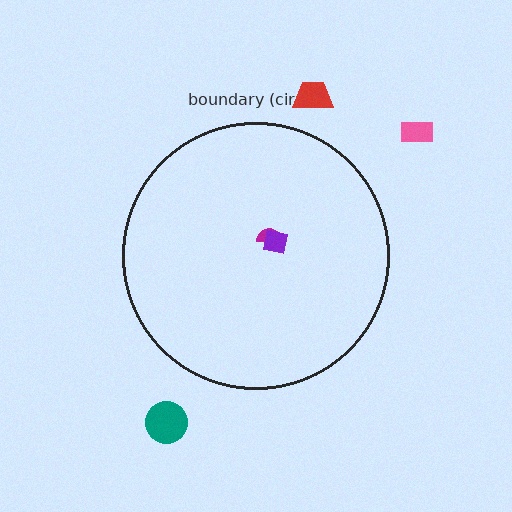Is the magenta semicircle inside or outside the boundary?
Inside.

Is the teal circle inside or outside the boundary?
Outside.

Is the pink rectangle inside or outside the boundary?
Outside.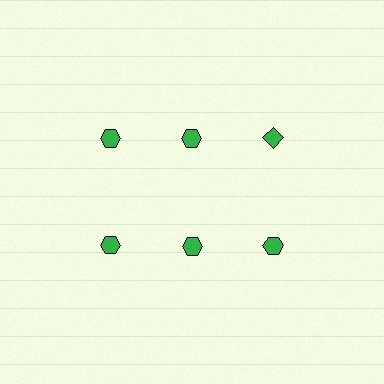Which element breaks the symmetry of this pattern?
The green diamond in the top row, center column breaks the symmetry. All other shapes are green hexagons.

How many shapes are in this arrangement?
There are 6 shapes arranged in a grid pattern.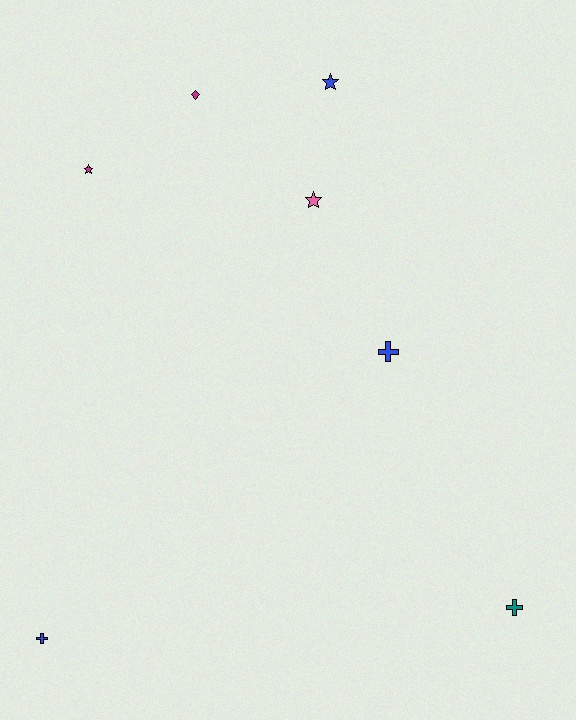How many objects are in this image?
There are 7 objects.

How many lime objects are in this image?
There are no lime objects.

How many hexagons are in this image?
There are no hexagons.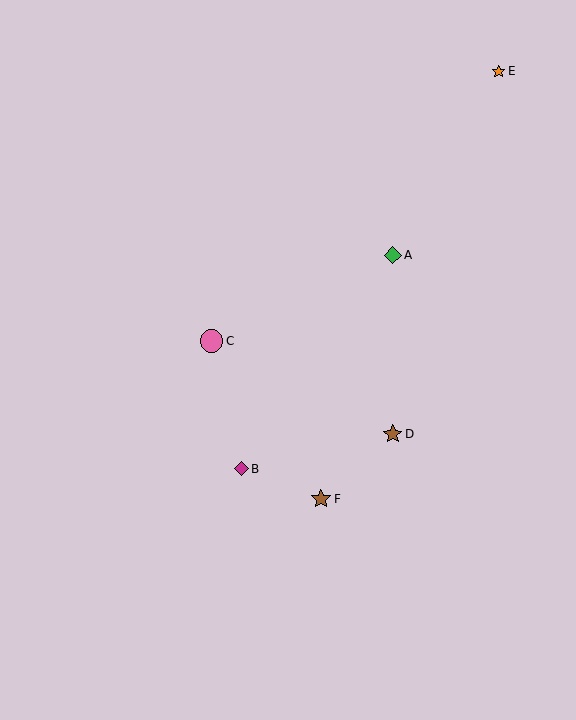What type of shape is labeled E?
Shape E is an orange star.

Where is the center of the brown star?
The center of the brown star is at (321, 499).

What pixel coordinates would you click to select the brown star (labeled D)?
Click at (393, 434) to select the brown star D.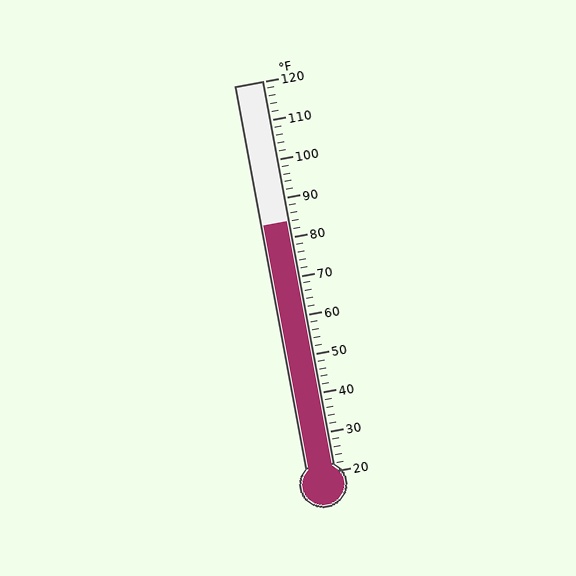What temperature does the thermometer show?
The thermometer shows approximately 84°F.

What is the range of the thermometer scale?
The thermometer scale ranges from 20°F to 120°F.